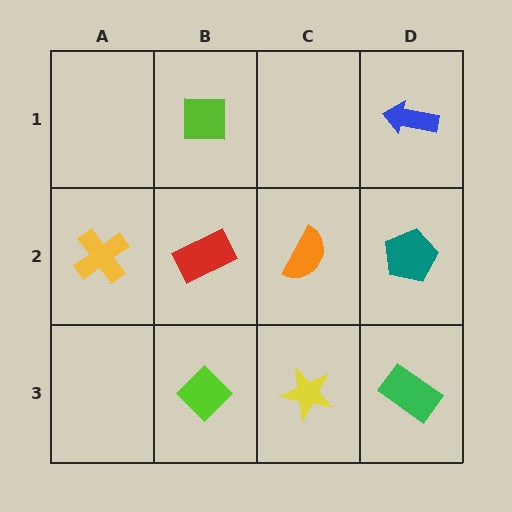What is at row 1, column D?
A blue arrow.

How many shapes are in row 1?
2 shapes.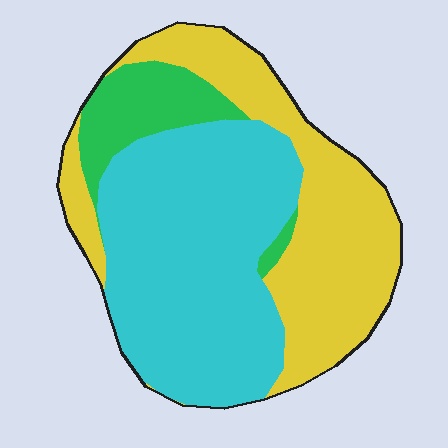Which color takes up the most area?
Cyan, at roughly 50%.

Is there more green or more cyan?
Cyan.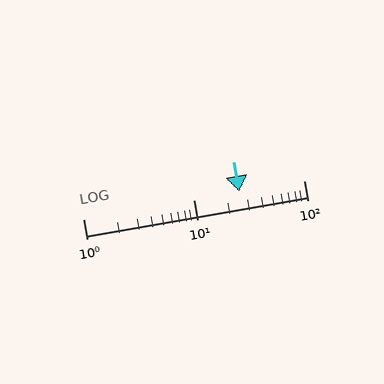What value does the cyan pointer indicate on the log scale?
The pointer indicates approximately 26.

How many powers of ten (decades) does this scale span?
The scale spans 2 decades, from 1 to 100.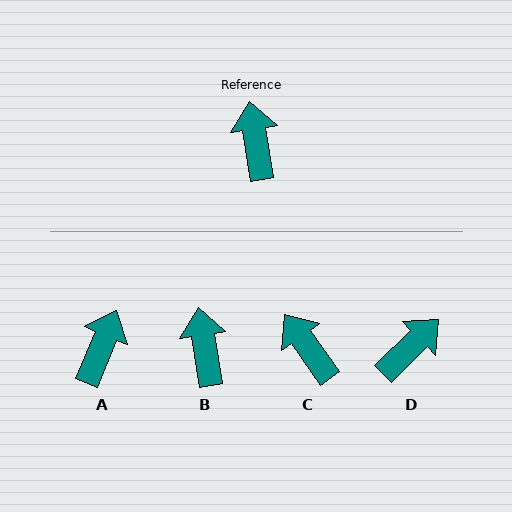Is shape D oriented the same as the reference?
No, it is off by about 54 degrees.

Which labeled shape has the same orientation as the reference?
B.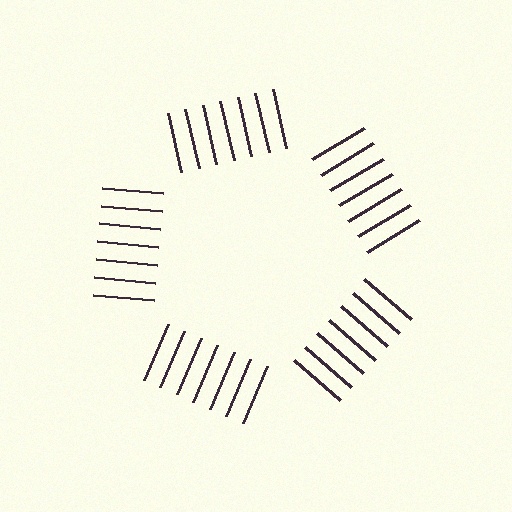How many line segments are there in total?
35 — 7 along each of the 5 edges.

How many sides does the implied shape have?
5 sides — the line-ends trace a pentagon.